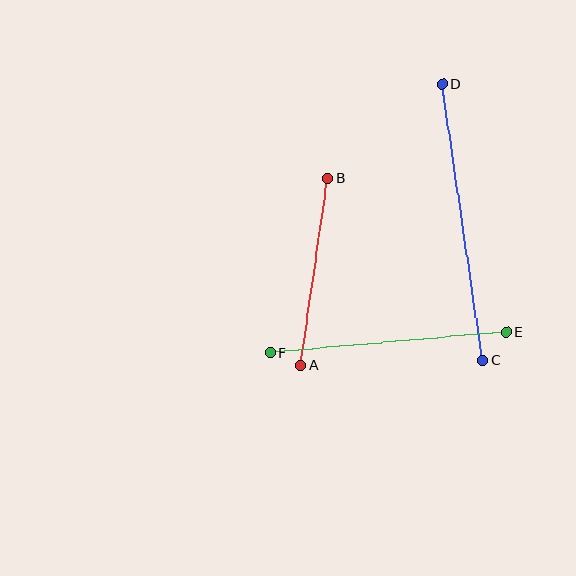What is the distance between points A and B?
The distance is approximately 188 pixels.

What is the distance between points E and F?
The distance is approximately 237 pixels.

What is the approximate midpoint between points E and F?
The midpoint is at approximately (388, 343) pixels.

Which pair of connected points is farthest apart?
Points C and D are farthest apart.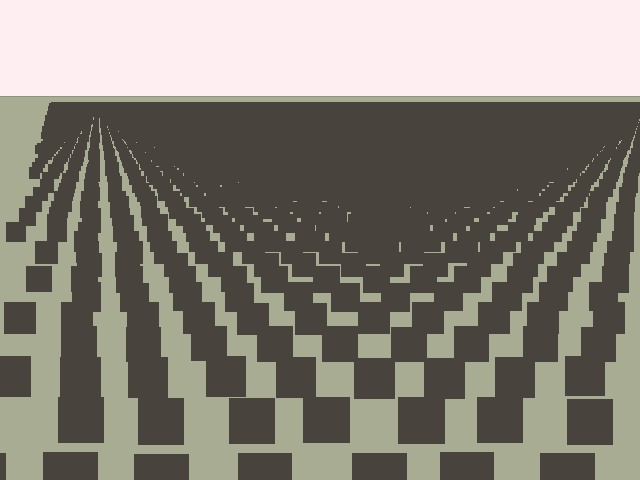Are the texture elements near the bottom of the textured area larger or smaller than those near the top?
Larger. Near the bottom, elements are closer to the viewer and appear at a bigger on-screen size.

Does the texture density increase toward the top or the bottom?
Density increases toward the top.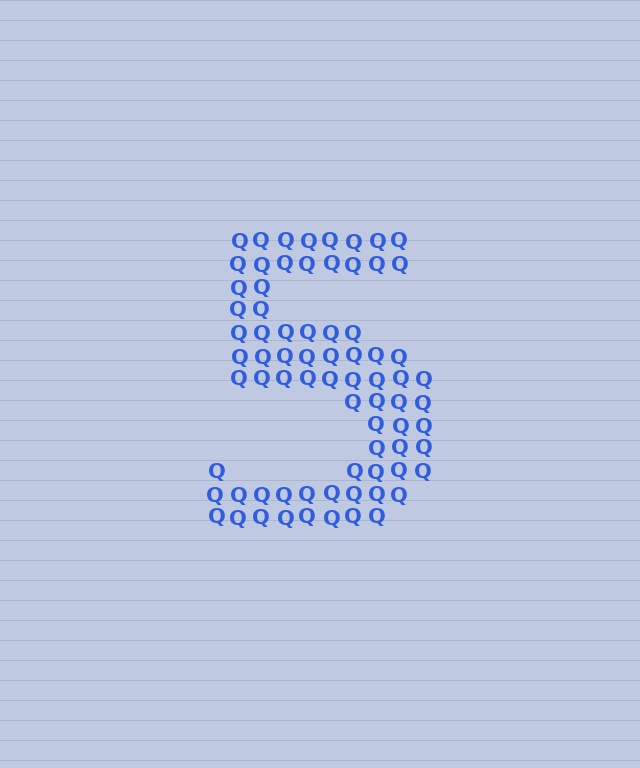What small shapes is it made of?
It is made of small letter Q's.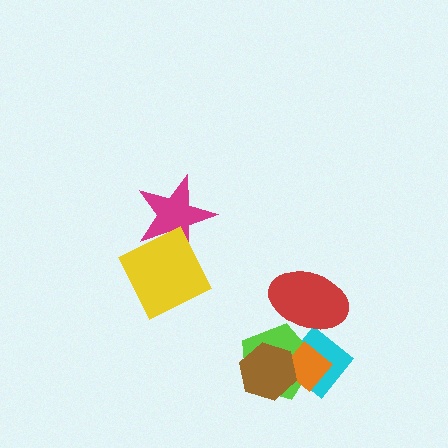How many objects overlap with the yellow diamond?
1 object overlaps with the yellow diamond.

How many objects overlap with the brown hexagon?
2 objects overlap with the brown hexagon.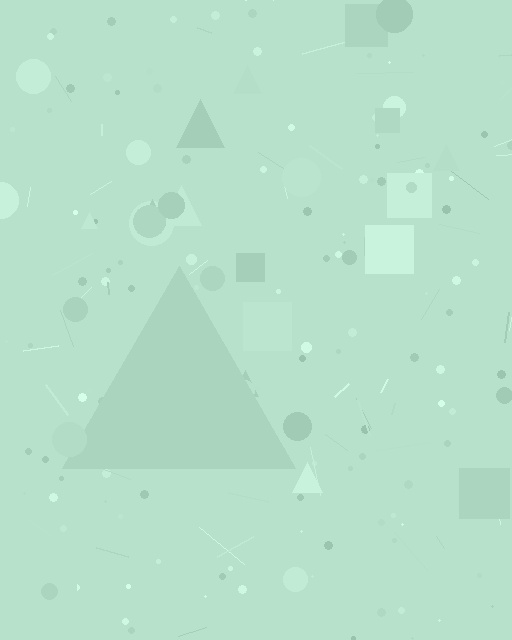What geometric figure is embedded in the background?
A triangle is embedded in the background.